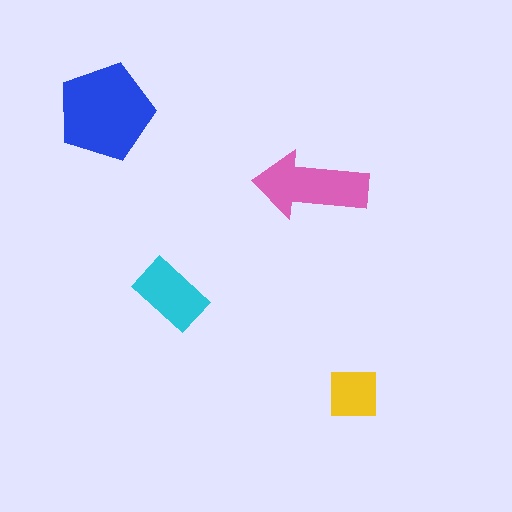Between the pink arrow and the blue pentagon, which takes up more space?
The blue pentagon.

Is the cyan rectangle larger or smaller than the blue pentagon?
Smaller.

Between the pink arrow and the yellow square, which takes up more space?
The pink arrow.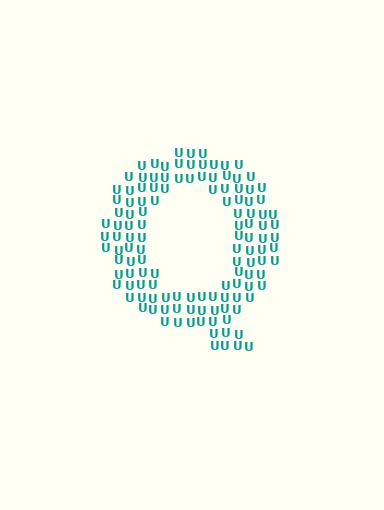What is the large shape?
The large shape is the letter Q.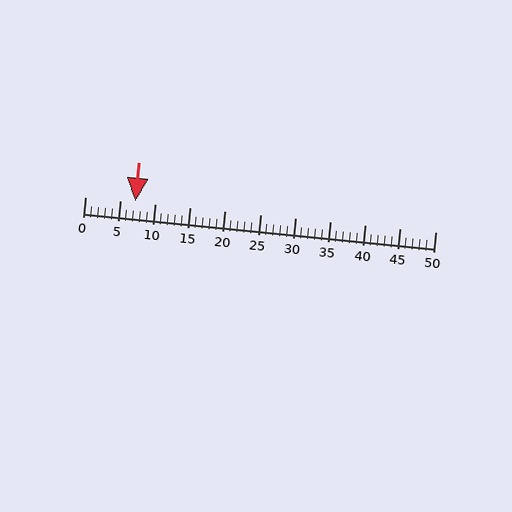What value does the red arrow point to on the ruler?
The red arrow points to approximately 7.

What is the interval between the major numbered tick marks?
The major tick marks are spaced 5 units apart.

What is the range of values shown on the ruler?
The ruler shows values from 0 to 50.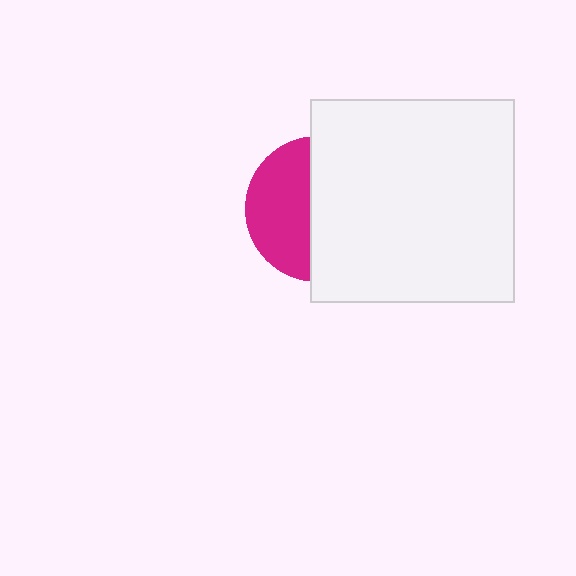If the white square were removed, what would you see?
You would see the complete magenta circle.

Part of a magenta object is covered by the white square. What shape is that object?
It is a circle.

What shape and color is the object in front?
The object in front is a white square.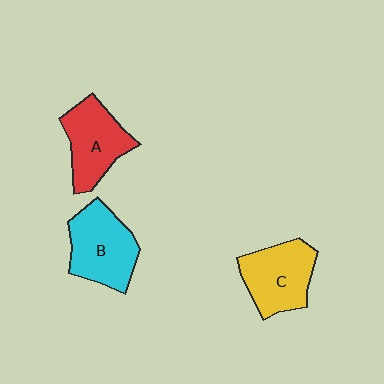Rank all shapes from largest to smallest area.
From largest to smallest: B (cyan), C (yellow), A (red).